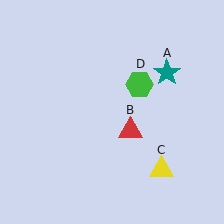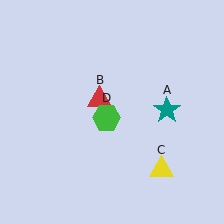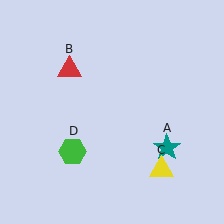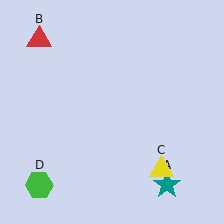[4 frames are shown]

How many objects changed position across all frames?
3 objects changed position: teal star (object A), red triangle (object B), green hexagon (object D).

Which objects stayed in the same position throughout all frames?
Yellow triangle (object C) remained stationary.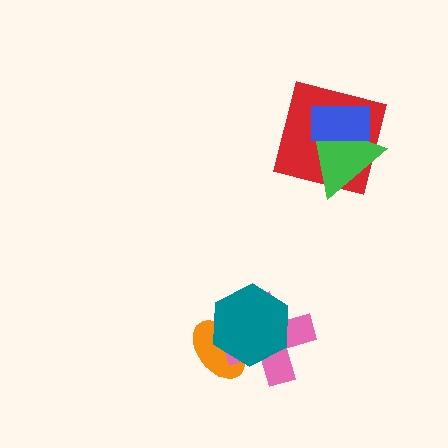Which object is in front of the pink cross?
The teal hexagon is in front of the pink cross.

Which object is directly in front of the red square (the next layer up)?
The green triangle is directly in front of the red square.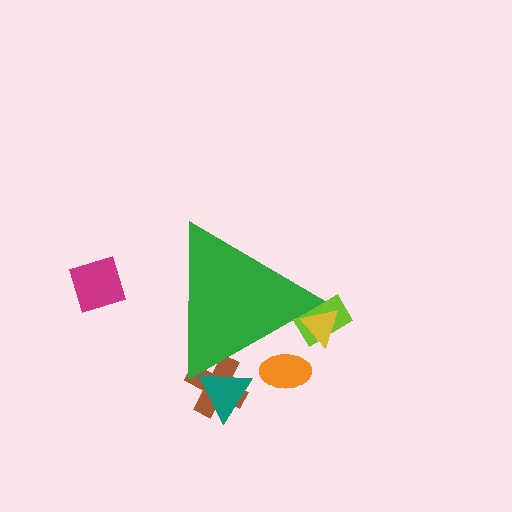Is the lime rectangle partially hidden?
Yes, the lime rectangle is partially hidden behind the green triangle.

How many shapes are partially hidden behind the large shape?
5 shapes are partially hidden.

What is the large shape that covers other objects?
A green triangle.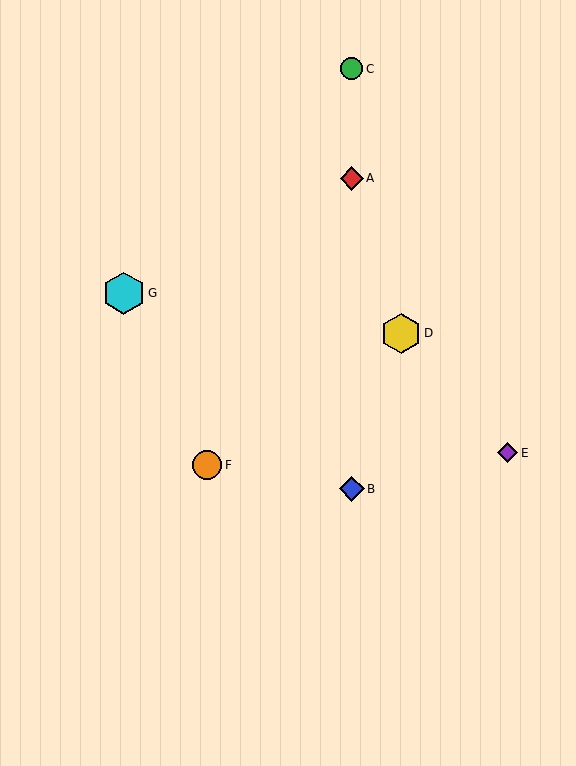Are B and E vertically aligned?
No, B is at x≈352 and E is at x≈508.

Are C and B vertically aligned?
Yes, both are at x≈352.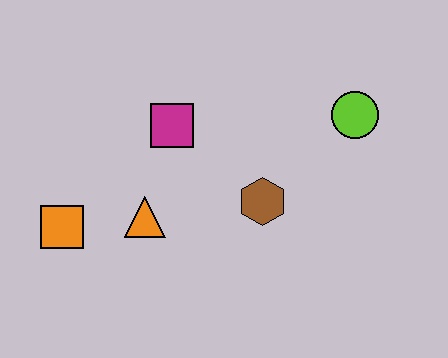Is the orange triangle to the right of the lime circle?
No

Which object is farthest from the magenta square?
The lime circle is farthest from the magenta square.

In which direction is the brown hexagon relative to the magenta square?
The brown hexagon is to the right of the magenta square.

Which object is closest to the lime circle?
The brown hexagon is closest to the lime circle.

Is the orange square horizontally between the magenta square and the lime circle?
No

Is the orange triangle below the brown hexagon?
Yes